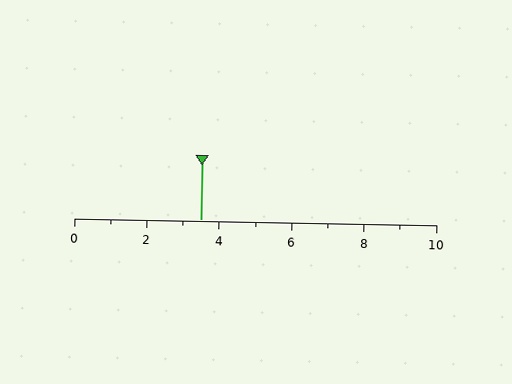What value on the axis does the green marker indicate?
The marker indicates approximately 3.5.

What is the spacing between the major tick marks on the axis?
The major ticks are spaced 2 apart.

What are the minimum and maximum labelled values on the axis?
The axis runs from 0 to 10.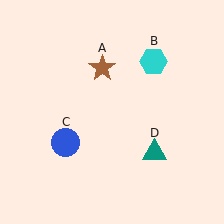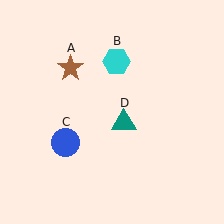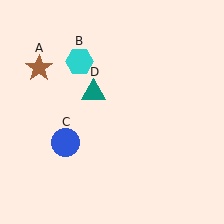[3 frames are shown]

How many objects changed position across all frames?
3 objects changed position: brown star (object A), cyan hexagon (object B), teal triangle (object D).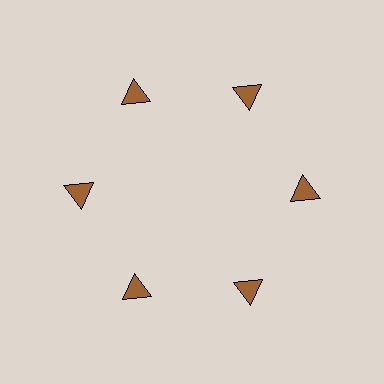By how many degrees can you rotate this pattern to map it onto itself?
The pattern maps onto itself every 60 degrees of rotation.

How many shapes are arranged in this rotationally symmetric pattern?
There are 6 shapes, arranged in 6 groups of 1.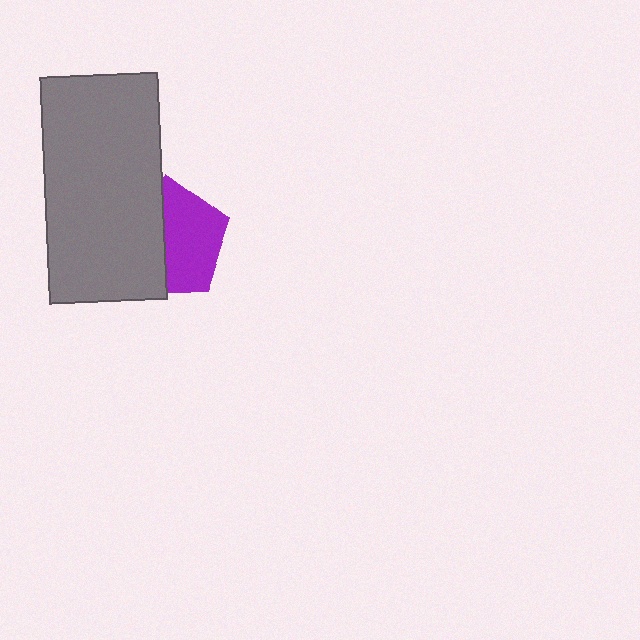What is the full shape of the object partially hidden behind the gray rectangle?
The partially hidden object is a purple pentagon.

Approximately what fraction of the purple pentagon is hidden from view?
Roughly 48% of the purple pentagon is hidden behind the gray rectangle.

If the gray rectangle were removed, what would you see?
You would see the complete purple pentagon.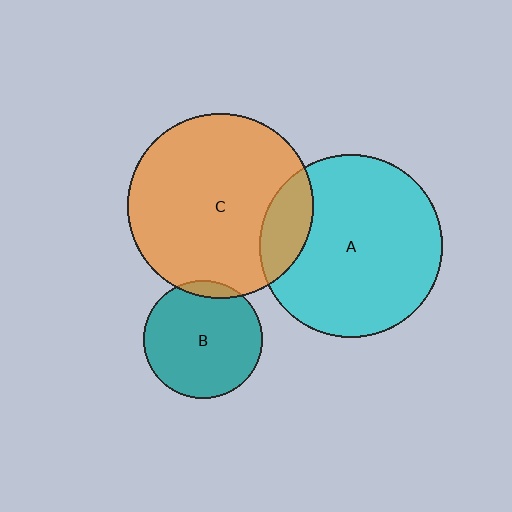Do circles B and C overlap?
Yes.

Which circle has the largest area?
Circle C (orange).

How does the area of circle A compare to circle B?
Approximately 2.4 times.